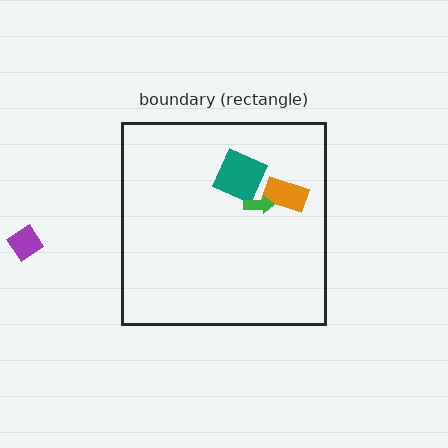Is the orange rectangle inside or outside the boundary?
Inside.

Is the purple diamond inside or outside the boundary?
Outside.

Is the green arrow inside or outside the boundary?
Inside.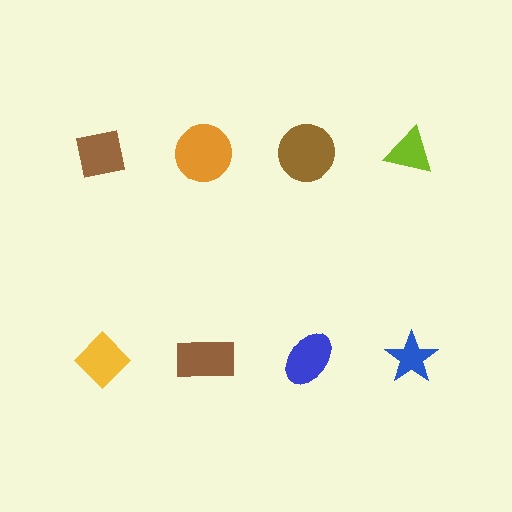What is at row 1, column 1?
A brown square.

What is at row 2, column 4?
A blue star.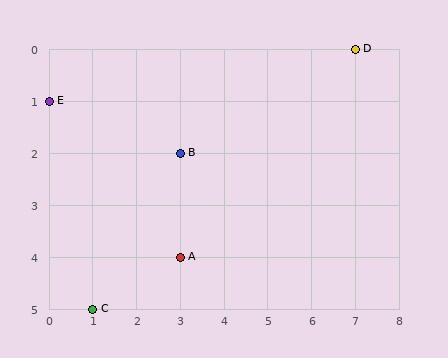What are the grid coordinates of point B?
Point B is at grid coordinates (3, 2).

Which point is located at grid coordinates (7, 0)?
Point D is at (7, 0).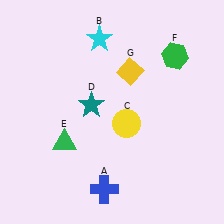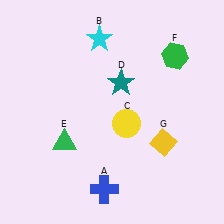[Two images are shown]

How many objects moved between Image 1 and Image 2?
2 objects moved between the two images.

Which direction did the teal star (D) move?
The teal star (D) moved right.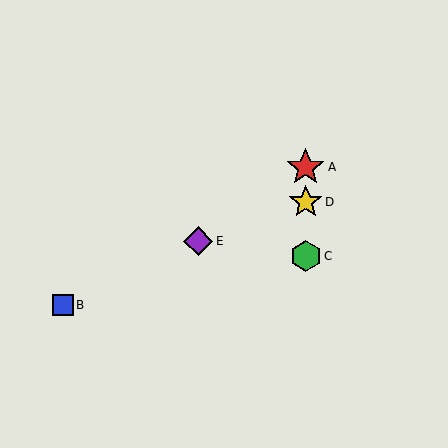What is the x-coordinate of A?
Object A is at x≈306.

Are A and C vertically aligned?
Yes, both are at x≈306.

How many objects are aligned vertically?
3 objects (A, C, D) are aligned vertically.